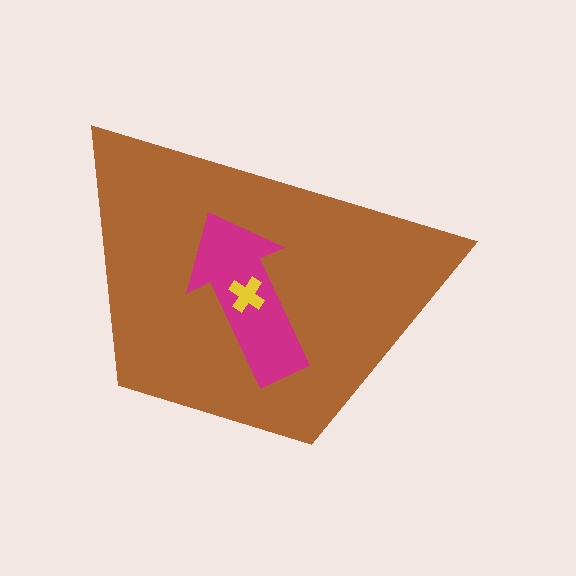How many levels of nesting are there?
3.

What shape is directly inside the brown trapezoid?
The magenta arrow.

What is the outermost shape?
The brown trapezoid.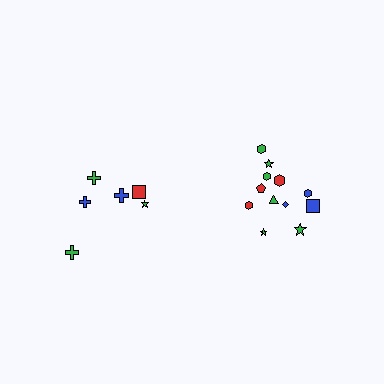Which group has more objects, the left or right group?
The right group.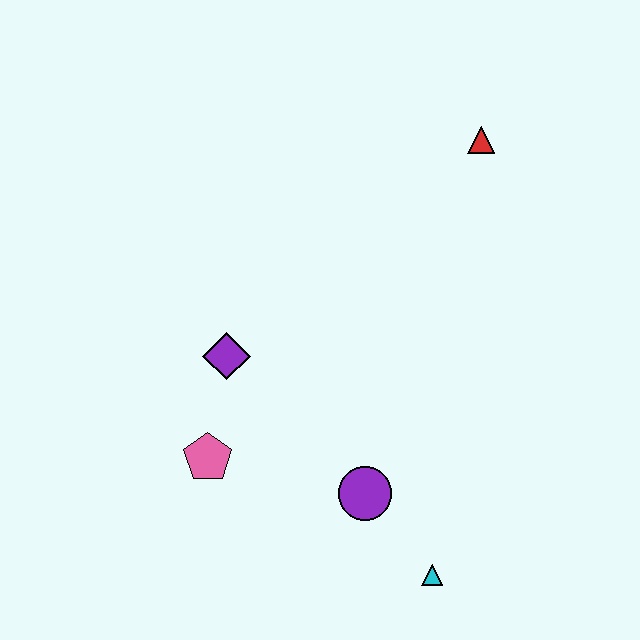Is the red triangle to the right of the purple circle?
Yes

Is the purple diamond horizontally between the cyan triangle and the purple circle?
No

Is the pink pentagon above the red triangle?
No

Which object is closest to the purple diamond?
The pink pentagon is closest to the purple diamond.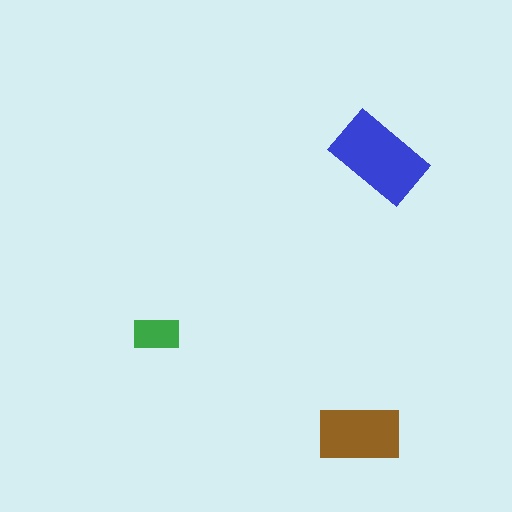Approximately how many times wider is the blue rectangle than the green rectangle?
About 2 times wider.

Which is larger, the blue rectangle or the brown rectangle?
The blue one.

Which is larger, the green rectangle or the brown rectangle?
The brown one.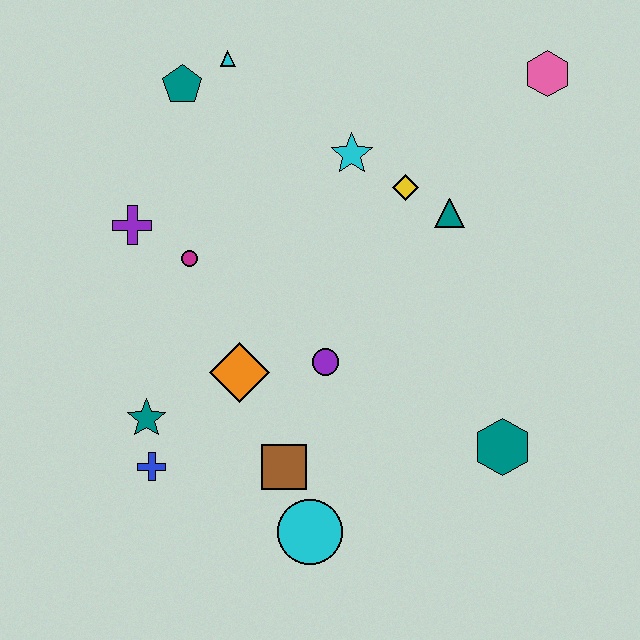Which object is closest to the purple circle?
The orange diamond is closest to the purple circle.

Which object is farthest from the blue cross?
The pink hexagon is farthest from the blue cross.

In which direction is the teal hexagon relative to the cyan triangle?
The teal hexagon is below the cyan triangle.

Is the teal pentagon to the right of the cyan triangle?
No